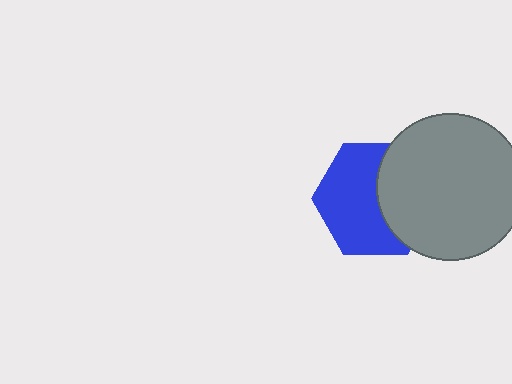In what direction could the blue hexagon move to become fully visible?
The blue hexagon could move left. That would shift it out from behind the gray circle entirely.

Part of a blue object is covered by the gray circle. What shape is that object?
It is a hexagon.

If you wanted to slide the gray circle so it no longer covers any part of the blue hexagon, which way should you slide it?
Slide it right — that is the most direct way to separate the two shapes.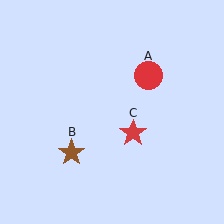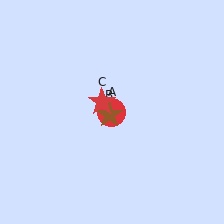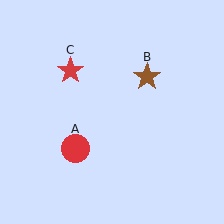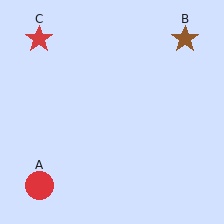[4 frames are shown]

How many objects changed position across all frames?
3 objects changed position: red circle (object A), brown star (object B), red star (object C).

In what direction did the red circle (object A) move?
The red circle (object A) moved down and to the left.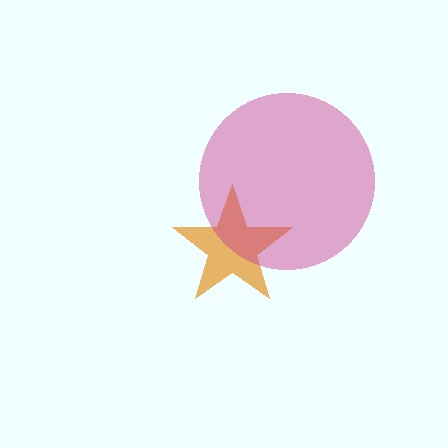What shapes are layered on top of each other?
The layered shapes are: an orange star, a magenta circle.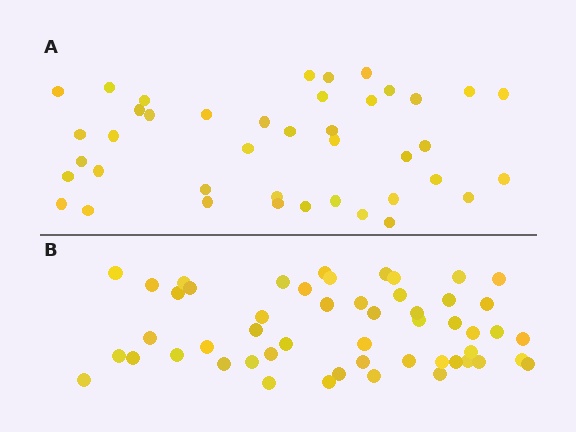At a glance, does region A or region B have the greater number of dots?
Region B (the bottom region) has more dots.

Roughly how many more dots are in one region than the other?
Region B has roughly 12 or so more dots than region A.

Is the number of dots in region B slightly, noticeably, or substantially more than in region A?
Region B has noticeably more, but not dramatically so. The ratio is roughly 1.3 to 1.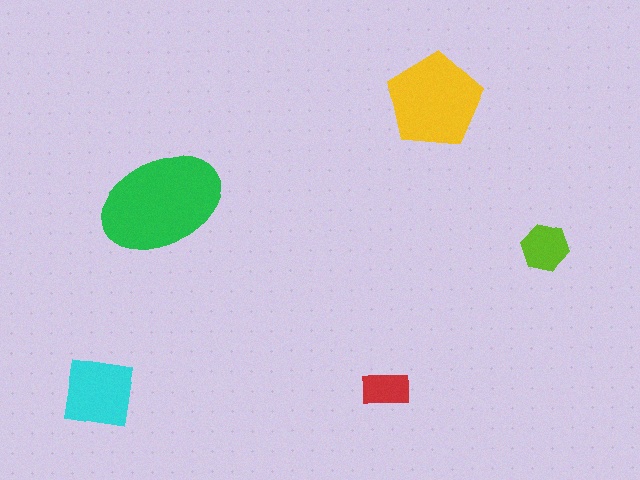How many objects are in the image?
There are 5 objects in the image.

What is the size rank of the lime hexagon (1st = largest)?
4th.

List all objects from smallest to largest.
The red rectangle, the lime hexagon, the cyan square, the yellow pentagon, the green ellipse.